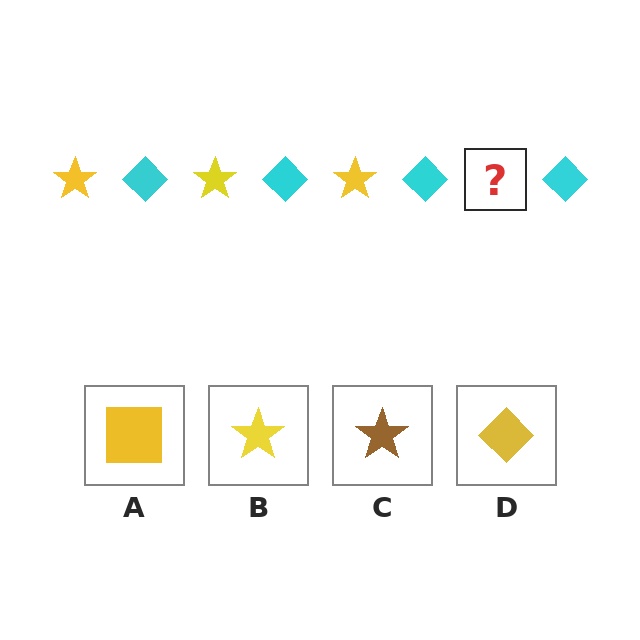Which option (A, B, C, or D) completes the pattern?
B.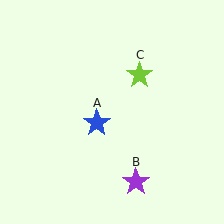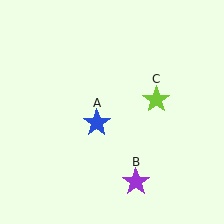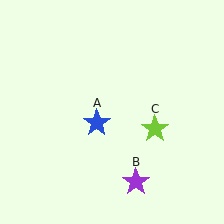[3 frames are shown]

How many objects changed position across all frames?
1 object changed position: lime star (object C).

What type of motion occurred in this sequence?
The lime star (object C) rotated clockwise around the center of the scene.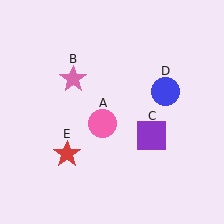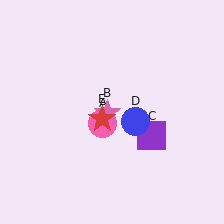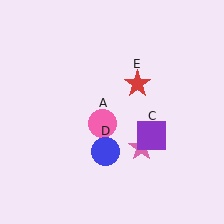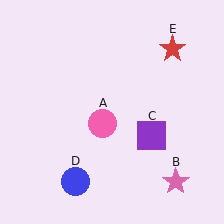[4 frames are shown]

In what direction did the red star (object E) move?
The red star (object E) moved up and to the right.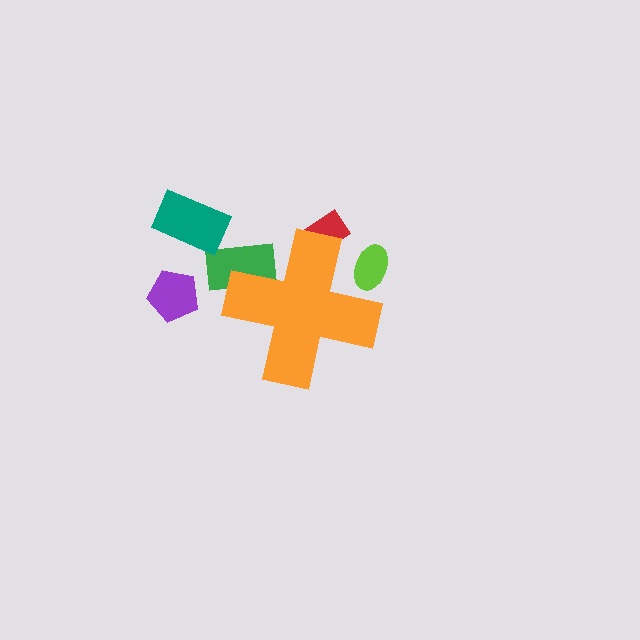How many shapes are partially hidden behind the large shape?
3 shapes are partially hidden.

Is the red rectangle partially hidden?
Yes, the red rectangle is partially hidden behind the orange cross.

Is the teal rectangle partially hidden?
No, the teal rectangle is fully visible.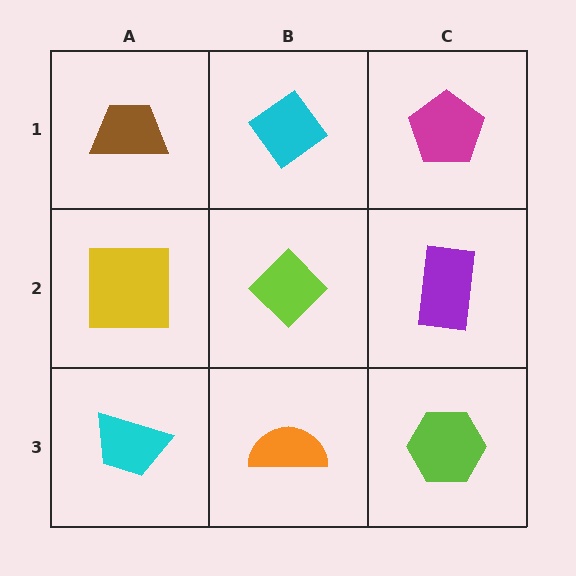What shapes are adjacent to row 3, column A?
A yellow square (row 2, column A), an orange semicircle (row 3, column B).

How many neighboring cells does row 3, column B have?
3.